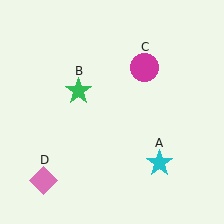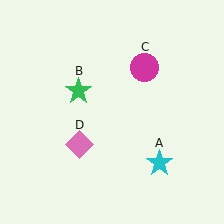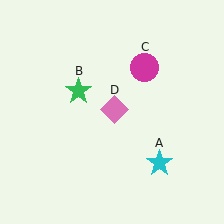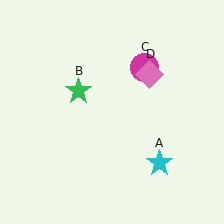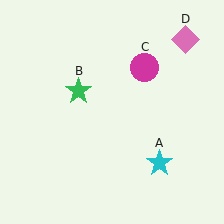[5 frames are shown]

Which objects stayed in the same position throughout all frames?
Cyan star (object A) and green star (object B) and magenta circle (object C) remained stationary.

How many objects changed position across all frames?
1 object changed position: pink diamond (object D).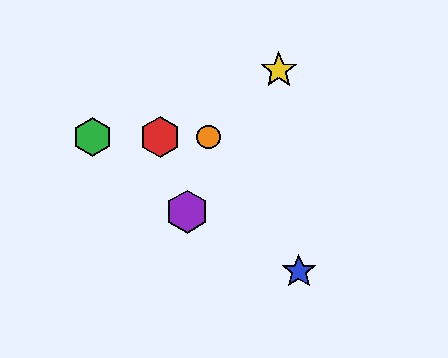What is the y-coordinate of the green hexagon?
The green hexagon is at y≈137.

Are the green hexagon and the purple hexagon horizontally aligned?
No, the green hexagon is at y≈137 and the purple hexagon is at y≈212.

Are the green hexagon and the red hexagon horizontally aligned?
Yes, both are at y≈137.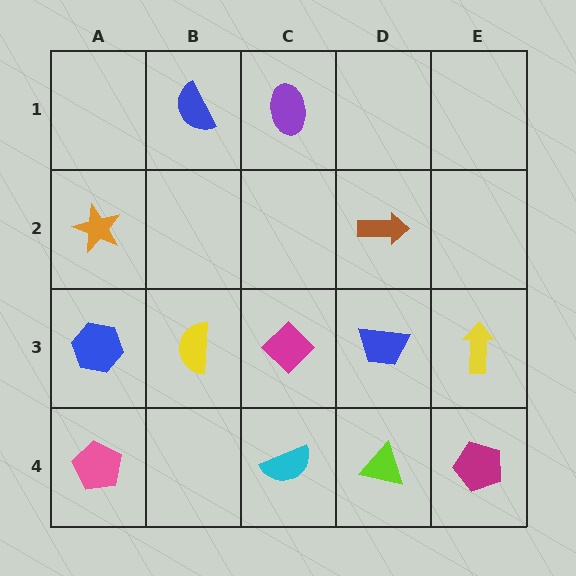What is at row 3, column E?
A yellow arrow.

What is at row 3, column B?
A yellow semicircle.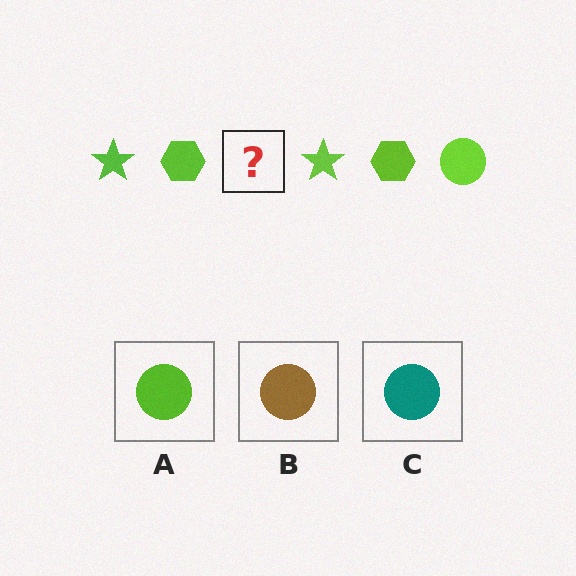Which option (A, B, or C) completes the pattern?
A.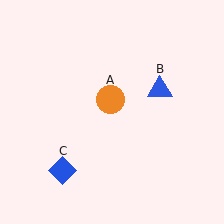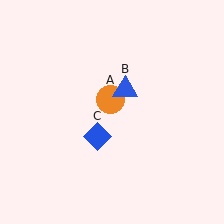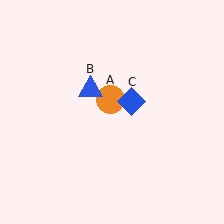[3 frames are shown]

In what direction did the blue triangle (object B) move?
The blue triangle (object B) moved left.